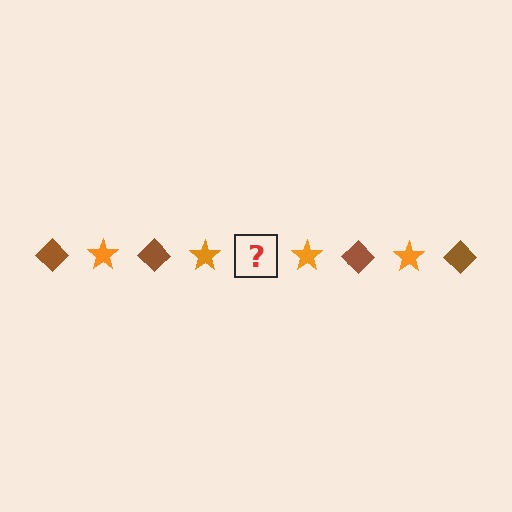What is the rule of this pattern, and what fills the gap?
The rule is that the pattern alternates between brown diamond and orange star. The gap should be filled with a brown diamond.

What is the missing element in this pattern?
The missing element is a brown diamond.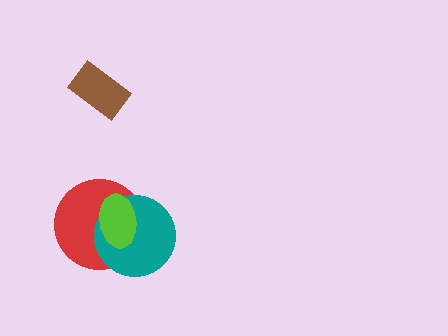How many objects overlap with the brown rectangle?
0 objects overlap with the brown rectangle.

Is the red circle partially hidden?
Yes, it is partially covered by another shape.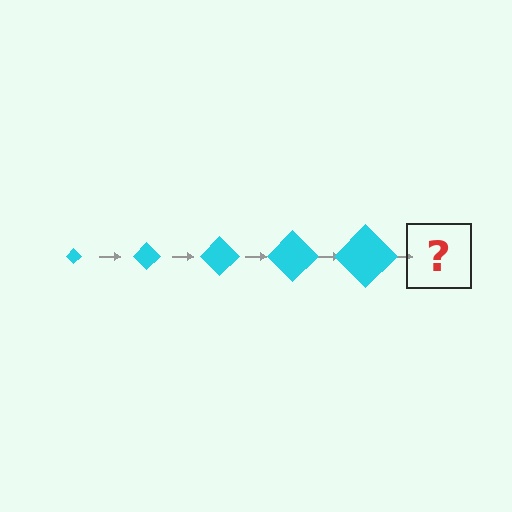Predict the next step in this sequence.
The next step is a cyan diamond, larger than the previous one.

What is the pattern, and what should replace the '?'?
The pattern is that the diamond gets progressively larger each step. The '?' should be a cyan diamond, larger than the previous one.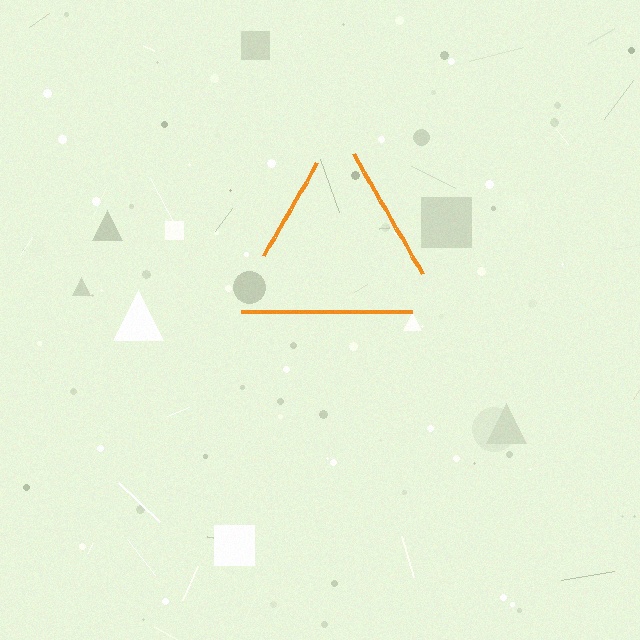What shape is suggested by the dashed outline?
The dashed outline suggests a triangle.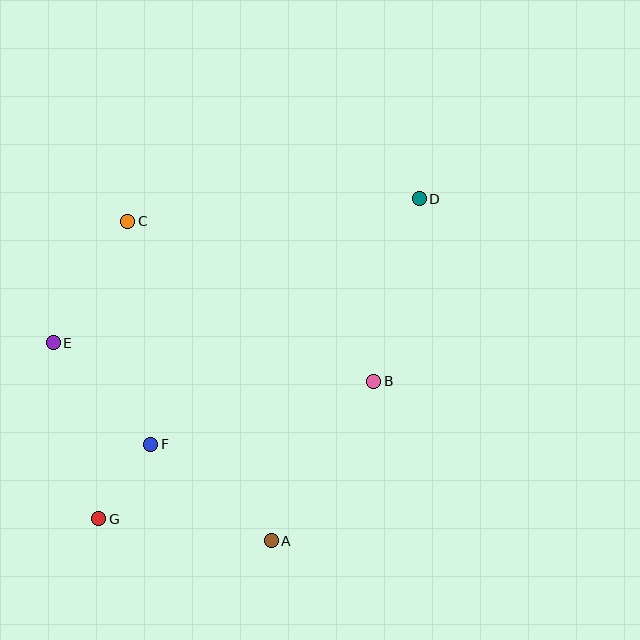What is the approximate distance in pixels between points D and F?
The distance between D and F is approximately 364 pixels.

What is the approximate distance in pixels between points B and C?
The distance between B and C is approximately 294 pixels.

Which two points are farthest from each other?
Points D and G are farthest from each other.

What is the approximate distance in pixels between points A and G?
The distance between A and G is approximately 174 pixels.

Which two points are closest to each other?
Points F and G are closest to each other.